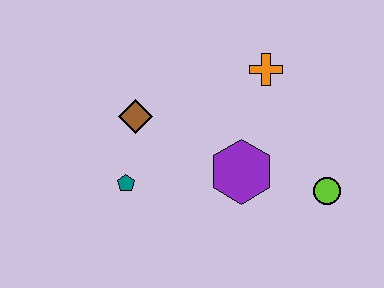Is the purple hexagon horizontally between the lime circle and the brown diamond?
Yes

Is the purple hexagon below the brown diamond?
Yes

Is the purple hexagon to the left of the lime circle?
Yes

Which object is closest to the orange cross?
The purple hexagon is closest to the orange cross.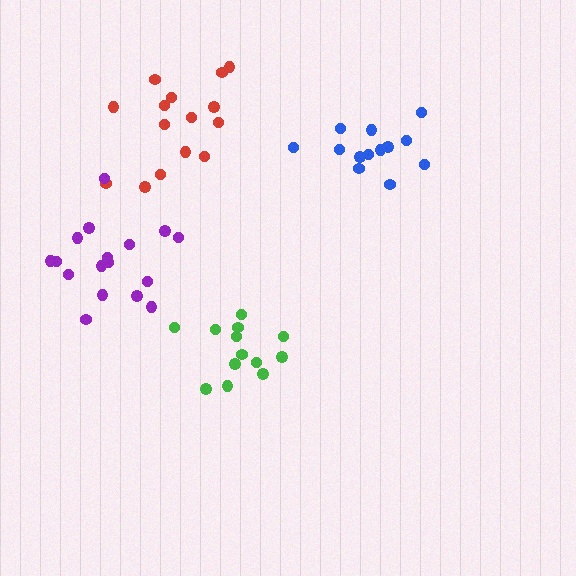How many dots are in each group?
Group 1: 13 dots, Group 2: 15 dots, Group 3: 13 dots, Group 4: 17 dots (58 total).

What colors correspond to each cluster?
The clusters are colored: green, red, blue, purple.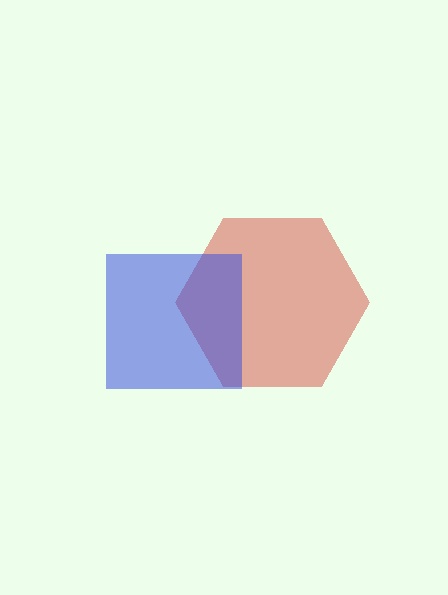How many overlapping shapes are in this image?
There are 2 overlapping shapes in the image.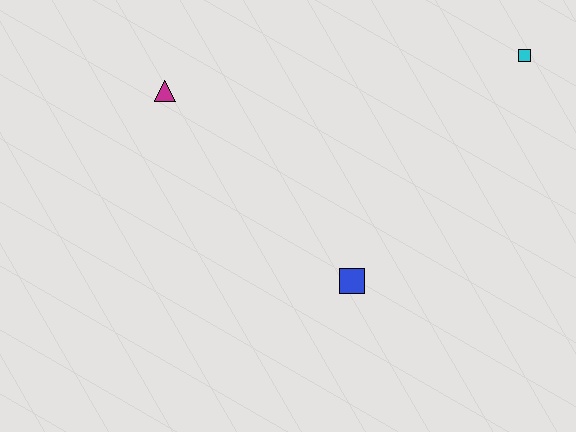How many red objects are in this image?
There are no red objects.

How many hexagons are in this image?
There are no hexagons.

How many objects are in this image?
There are 3 objects.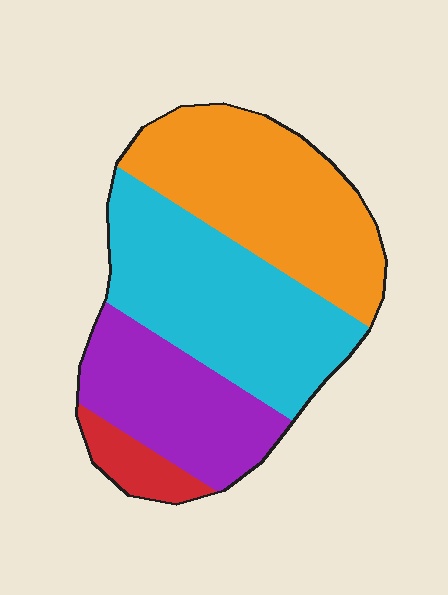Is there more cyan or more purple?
Cyan.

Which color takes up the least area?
Red, at roughly 5%.